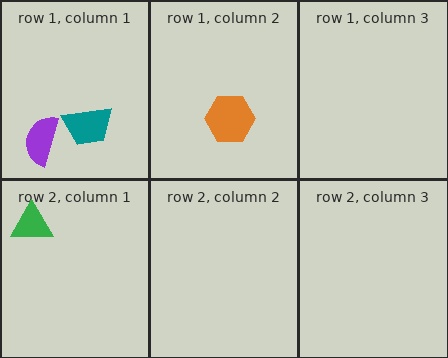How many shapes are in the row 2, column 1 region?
1.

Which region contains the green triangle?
The row 2, column 1 region.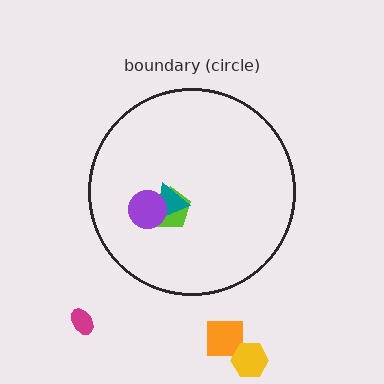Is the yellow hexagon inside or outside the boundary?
Outside.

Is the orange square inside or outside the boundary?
Outside.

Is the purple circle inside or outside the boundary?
Inside.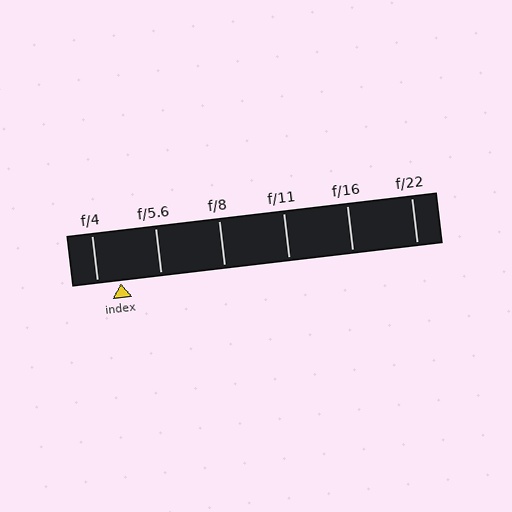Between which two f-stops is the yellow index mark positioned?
The index mark is between f/4 and f/5.6.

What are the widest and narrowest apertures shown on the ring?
The widest aperture shown is f/4 and the narrowest is f/22.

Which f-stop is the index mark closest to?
The index mark is closest to f/4.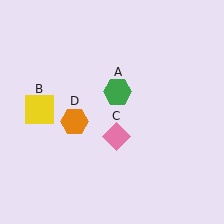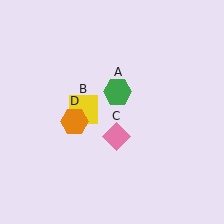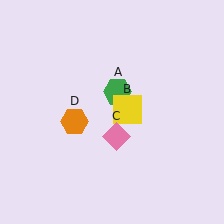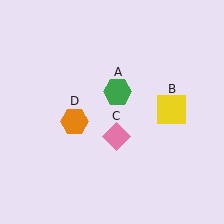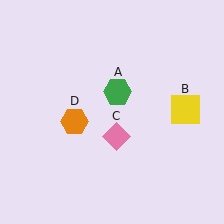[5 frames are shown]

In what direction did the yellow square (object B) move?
The yellow square (object B) moved right.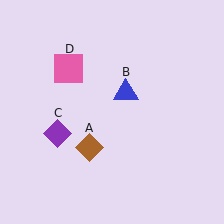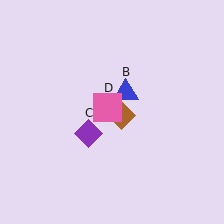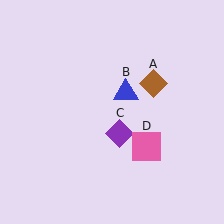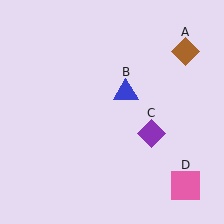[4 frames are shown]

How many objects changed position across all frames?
3 objects changed position: brown diamond (object A), purple diamond (object C), pink square (object D).